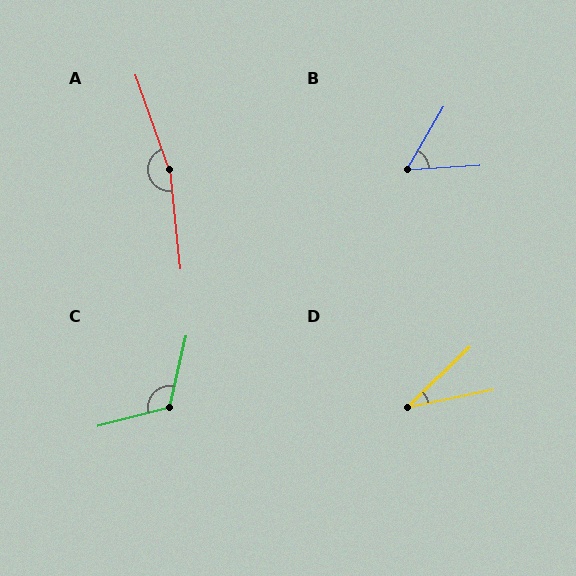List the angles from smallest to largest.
D (33°), B (56°), C (117°), A (166°).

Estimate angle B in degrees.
Approximately 56 degrees.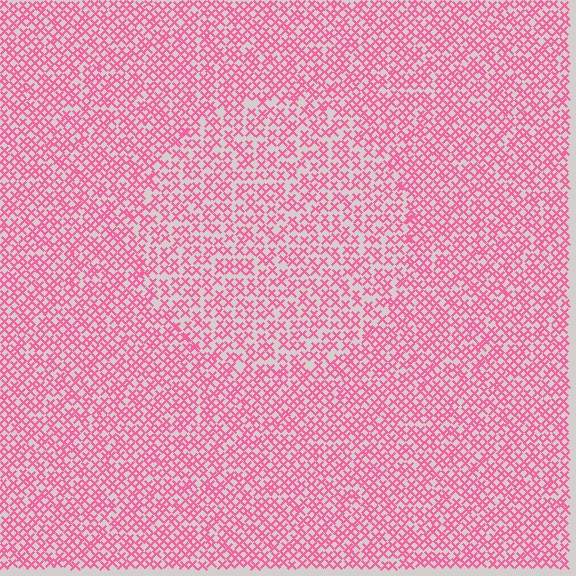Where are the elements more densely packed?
The elements are more densely packed outside the circle boundary.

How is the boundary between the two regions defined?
The boundary is defined by a change in element density (approximately 1.4x ratio). All elements are the same color, size, and shape.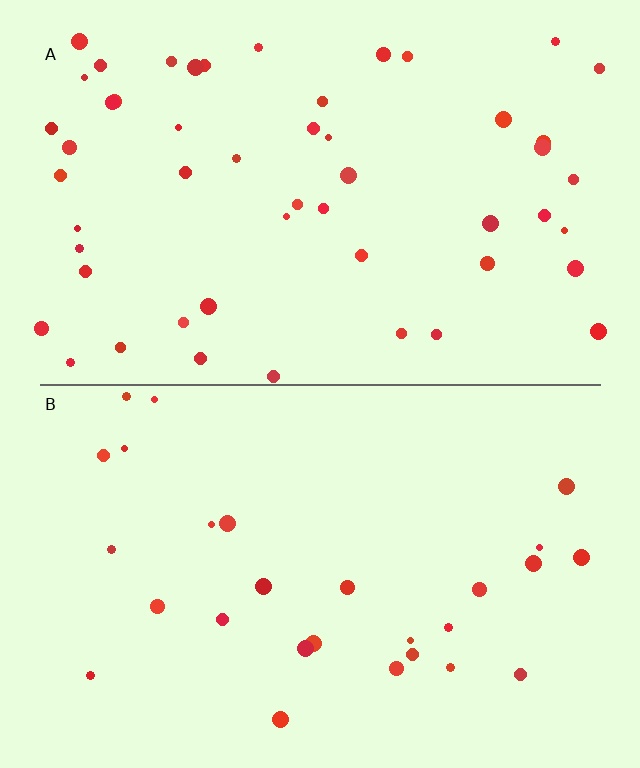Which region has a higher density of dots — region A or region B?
A (the top).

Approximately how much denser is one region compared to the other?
Approximately 1.9× — region A over region B.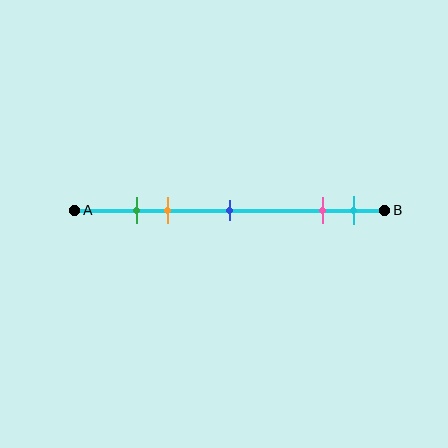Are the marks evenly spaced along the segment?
No, the marks are not evenly spaced.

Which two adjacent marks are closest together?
The green and orange marks are the closest adjacent pair.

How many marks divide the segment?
There are 5 marks dividing the segment.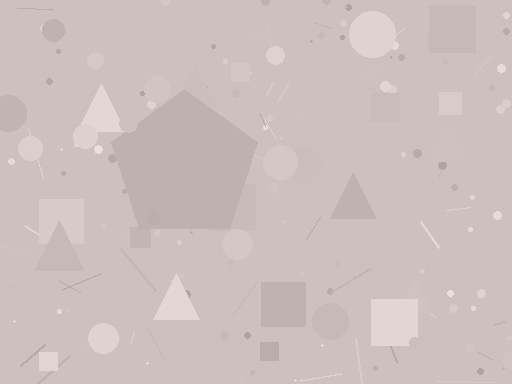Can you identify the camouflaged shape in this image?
The camouflaged shape is a pentagon.